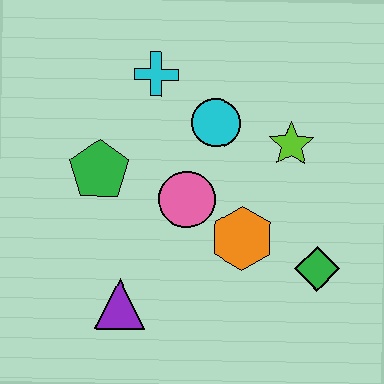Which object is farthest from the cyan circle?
The purple triangle is farthest from the cyan circle.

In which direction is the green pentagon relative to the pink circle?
The green pentagon is to the left of the pink circle.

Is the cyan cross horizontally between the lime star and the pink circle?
No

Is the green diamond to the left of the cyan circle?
No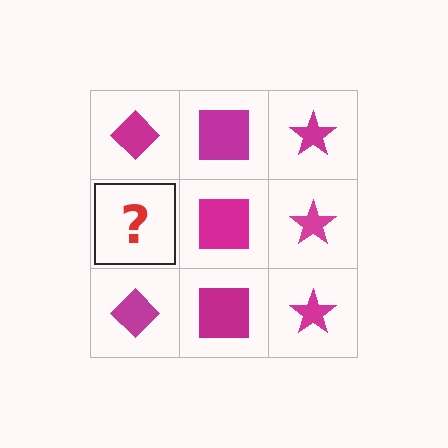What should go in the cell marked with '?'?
The missing cell should contain a magenta diamond.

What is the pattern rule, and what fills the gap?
The rule is that each column has a consistent shape. The gap should be filled with a magenta diamond.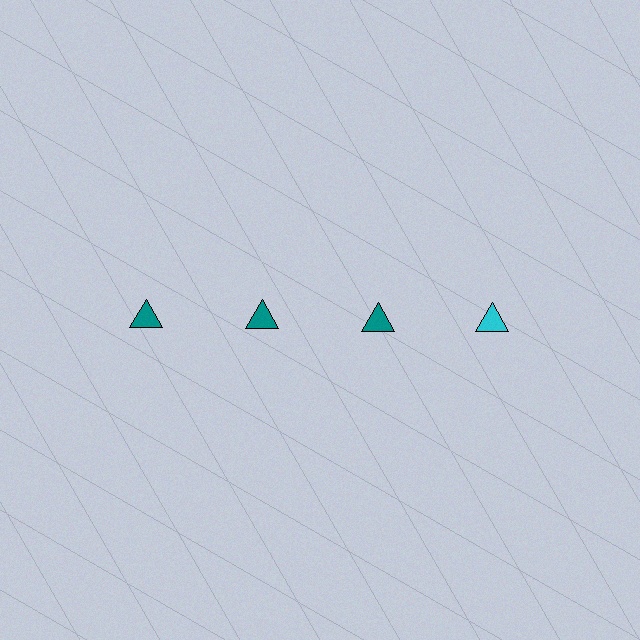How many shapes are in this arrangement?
There are 4 shapes arranged in a grid pattern.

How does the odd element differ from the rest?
It has a different color: cyan instead of teal.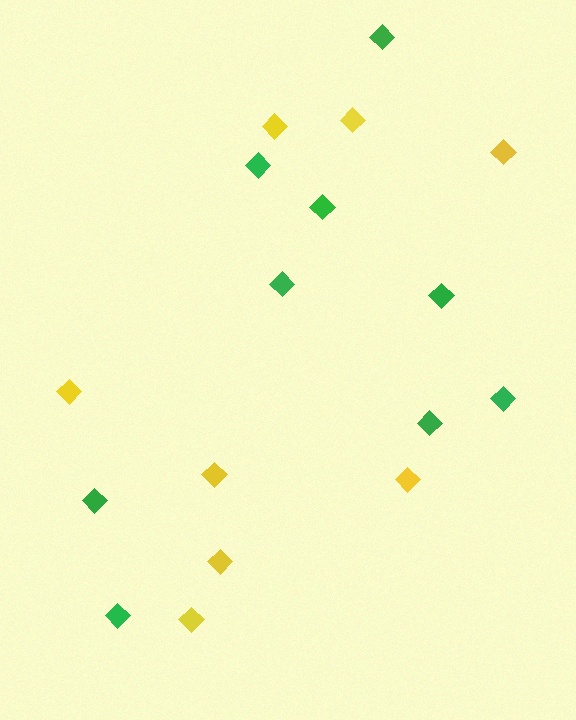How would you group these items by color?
There are 2 groups: one group of yellow diamonds (8) and one group of green diamonds (9).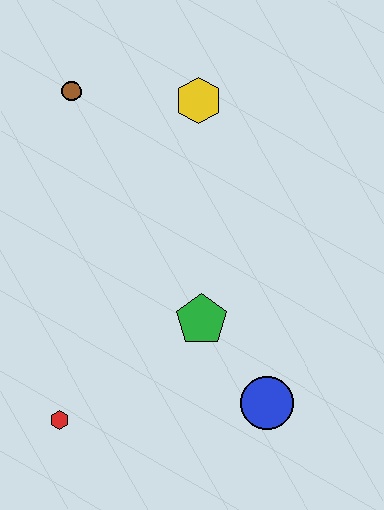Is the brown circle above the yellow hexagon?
Yes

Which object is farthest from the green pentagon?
The brown circle is farthest from the green pentagon.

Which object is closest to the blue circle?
The green pentagon is closest to the blue circle.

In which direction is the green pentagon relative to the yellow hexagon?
The green pentagon is below the yellow hexagon.